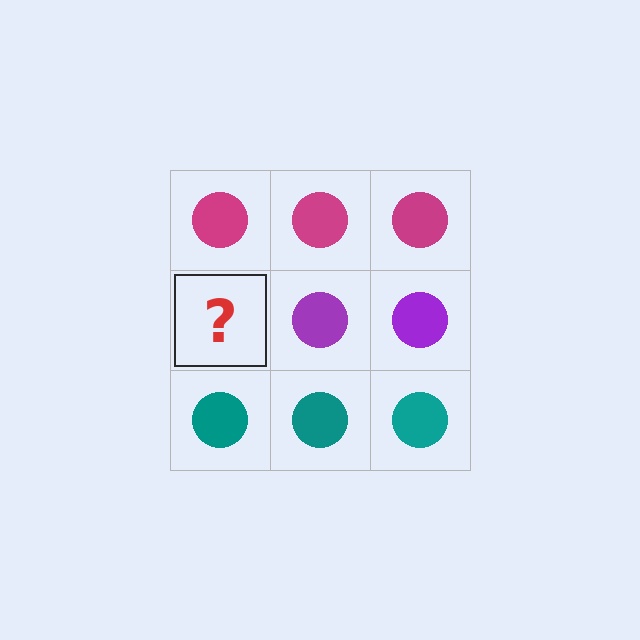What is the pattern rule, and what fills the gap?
The rule is that each row has a consistent color. The gap should be filled with a purple circle.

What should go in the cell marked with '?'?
The missing cell should contain a purple circle.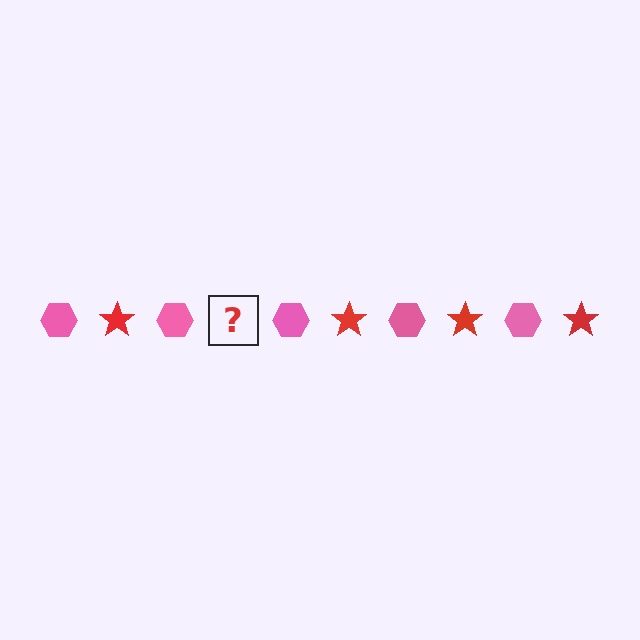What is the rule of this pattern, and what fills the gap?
The rule is that the pattern alternates between pink hexagon and red star. The gap should be filled with a red star.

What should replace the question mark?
The question mark should be replaced with a red star.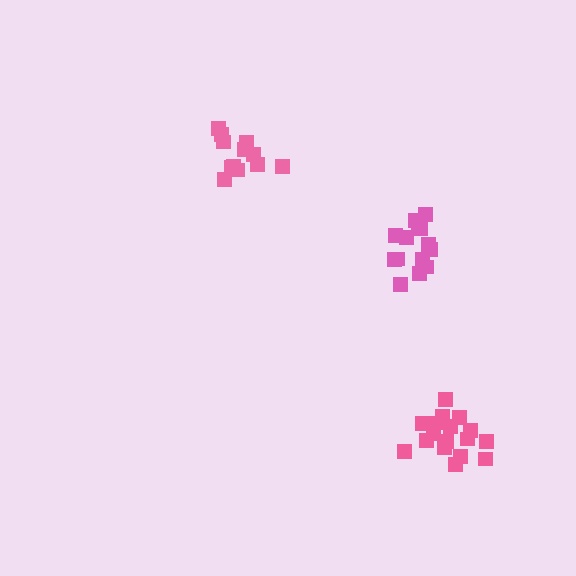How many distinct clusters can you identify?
There are 3 distinct clusters.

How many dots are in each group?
Group 1: 17 dots, Group 2: 12 dots, Group 3: 14 dots (43 total).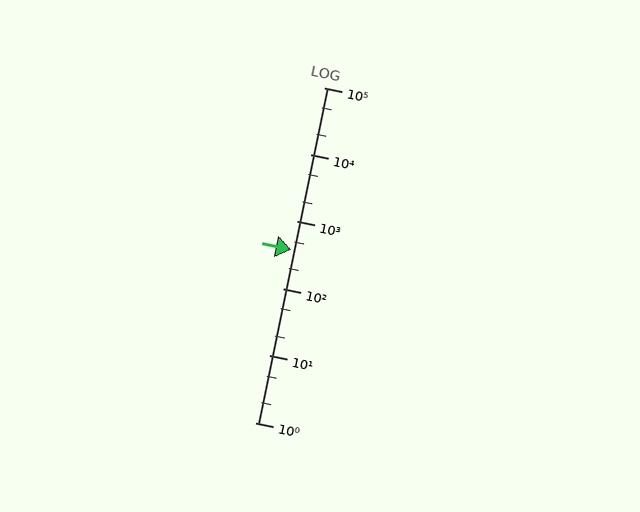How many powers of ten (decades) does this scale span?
The scale spans 5 decades, from 1 to 100000.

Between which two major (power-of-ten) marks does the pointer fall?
The pointer is between 100 and 1000.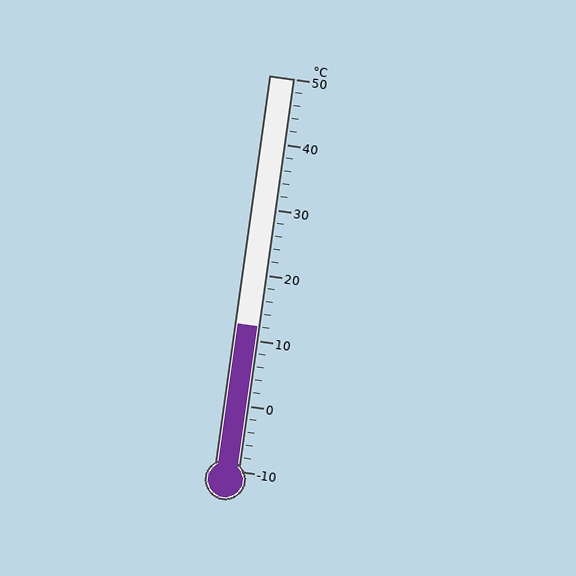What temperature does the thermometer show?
The thermometer shows approximately 12°C.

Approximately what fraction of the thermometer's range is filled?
The thermometer is filled to approximately 35% of its range.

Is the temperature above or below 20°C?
The temperature is below 20°C.